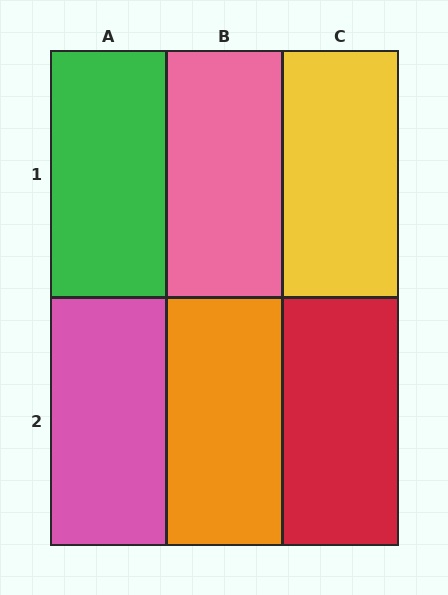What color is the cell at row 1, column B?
Pink.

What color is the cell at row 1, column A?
Green.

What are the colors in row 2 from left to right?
Pink, orange, red.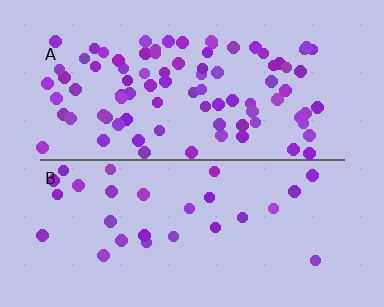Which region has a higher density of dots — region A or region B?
A (the top).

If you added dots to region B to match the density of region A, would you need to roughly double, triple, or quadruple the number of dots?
Approximately triple.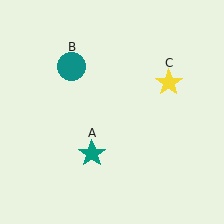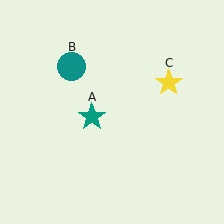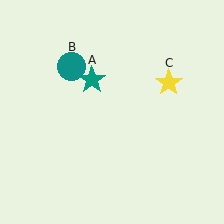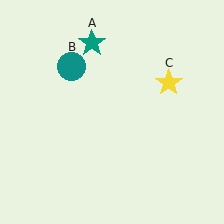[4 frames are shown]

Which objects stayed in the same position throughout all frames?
Teal circle (object B) and yellow star (object C) remained stationary.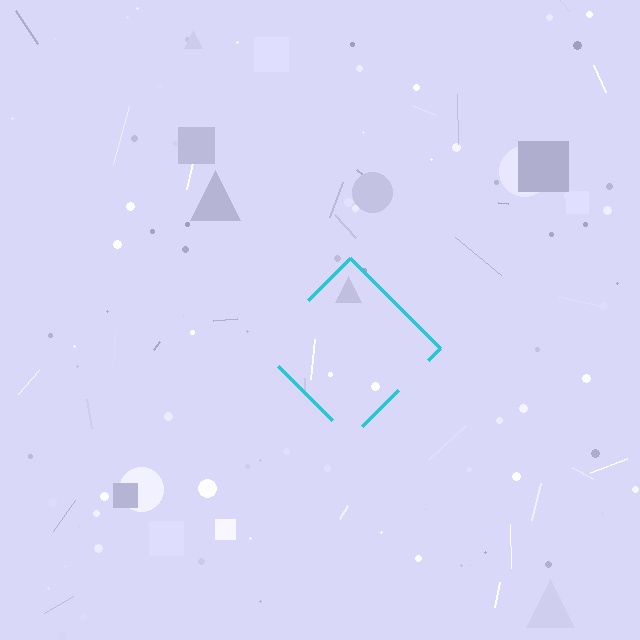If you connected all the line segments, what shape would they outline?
They would outline a diamond.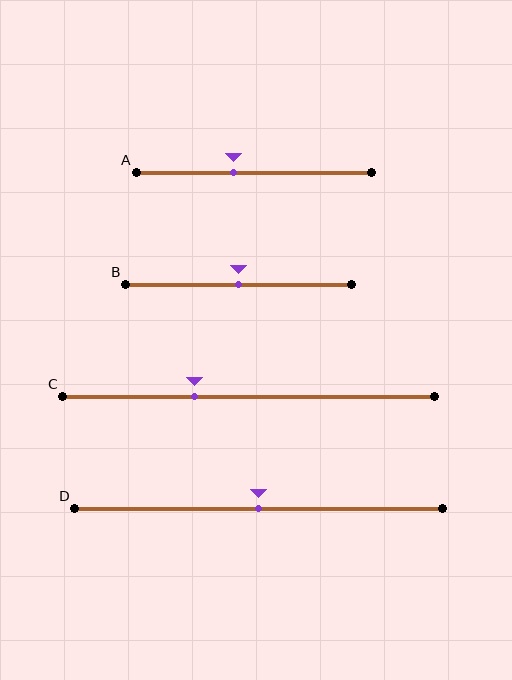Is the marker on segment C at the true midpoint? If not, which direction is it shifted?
No, the marker on segment C is shifted to the left by about 15% of the segment length.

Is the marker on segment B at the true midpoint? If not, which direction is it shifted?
Yes, the marker on segment B is at the true midpoint.